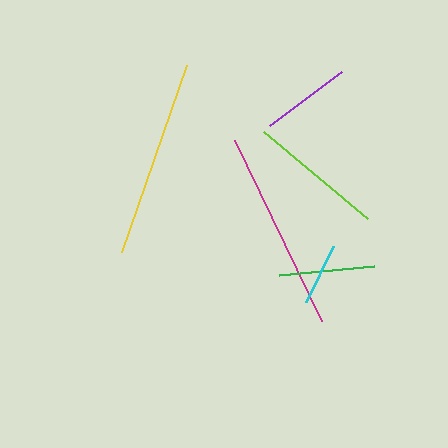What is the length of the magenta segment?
The magenta segment is approximately 201 pixels long.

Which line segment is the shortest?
The cyan line is the shortest at approximately 63 pixels.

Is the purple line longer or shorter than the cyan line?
The purple line is longer than the cyan line.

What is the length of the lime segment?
The lime segment is approximately 135 pixels long.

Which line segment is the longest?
The magenta line is the longest at approximately 201 pixels.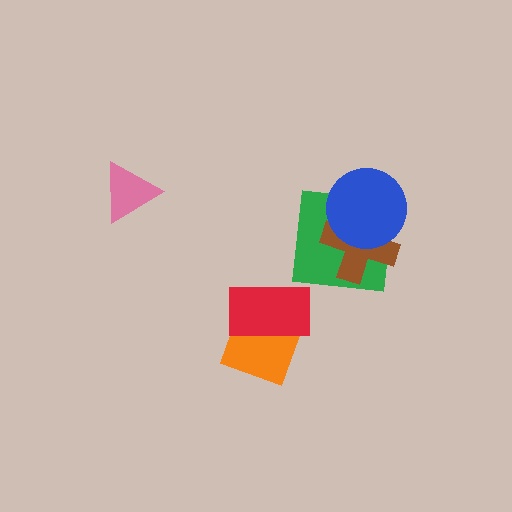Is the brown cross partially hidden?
Yes, it is partially covered by another shape.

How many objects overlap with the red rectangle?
1 object overlaps with the red rectangle.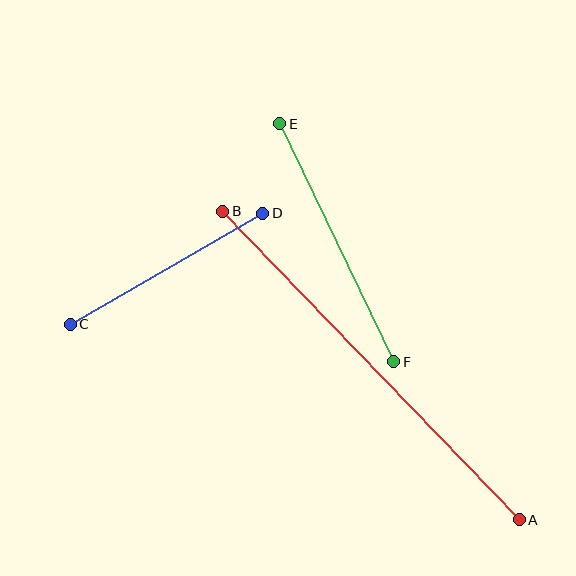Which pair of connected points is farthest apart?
Points A and B are farthest apart.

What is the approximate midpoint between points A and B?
The midpoint is at approximately (371, 365) pixels.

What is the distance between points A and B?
The distance is approximately 427 pixels.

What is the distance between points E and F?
The distance is approximately 264 pixels.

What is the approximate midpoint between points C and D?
The midpoint is at approximately (166, 269) pixels.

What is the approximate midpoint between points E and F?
The midpoint is at approximately (337, 243) pixels.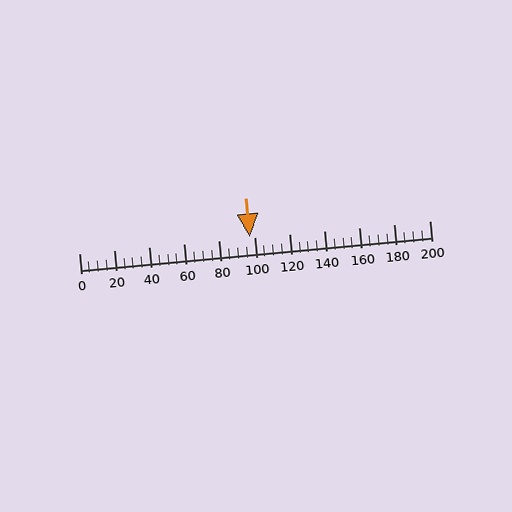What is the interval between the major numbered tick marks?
The major tick marks are spaced 20 units apart.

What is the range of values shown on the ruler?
The ruler shows values from 0 to 200.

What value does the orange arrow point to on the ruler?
The orange arrow points to approximately 98.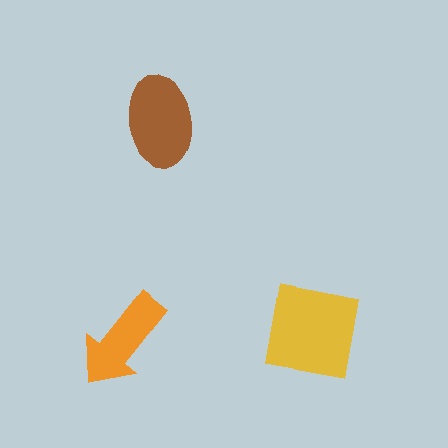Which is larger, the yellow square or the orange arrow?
The yellow square.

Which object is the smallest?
The orange arrow.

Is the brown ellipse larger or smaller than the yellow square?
Smaller.